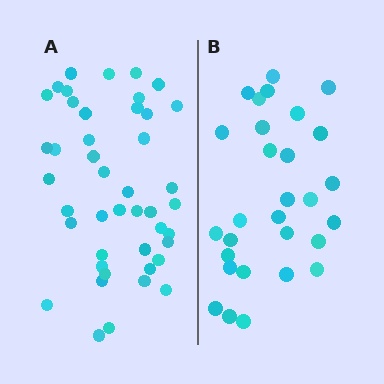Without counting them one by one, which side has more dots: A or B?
Region A (the left region) has more dots.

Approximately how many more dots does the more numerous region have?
Region A has approximately 15 more dots than region B.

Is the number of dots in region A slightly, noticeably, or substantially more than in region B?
Region A has substantially more. The ratio is roughly 1.5 to 1.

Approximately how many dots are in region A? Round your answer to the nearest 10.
About 40 dots. (The exact count is 44, which rounds to 40.)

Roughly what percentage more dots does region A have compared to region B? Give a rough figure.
About 50% more.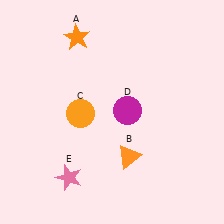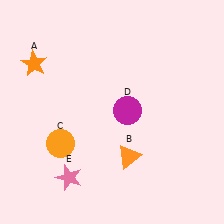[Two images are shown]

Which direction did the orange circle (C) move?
The orange circle (C) moved down.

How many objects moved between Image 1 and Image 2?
2 objects moved between the two images.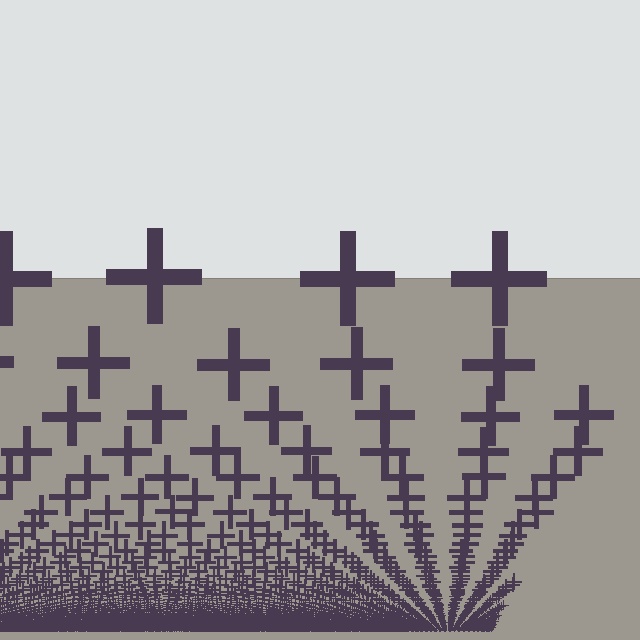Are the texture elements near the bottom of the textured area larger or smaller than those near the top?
Smaller. The gradient is inverted — elements near the bottom are smaller and denser.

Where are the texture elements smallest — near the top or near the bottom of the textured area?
Near the bottom.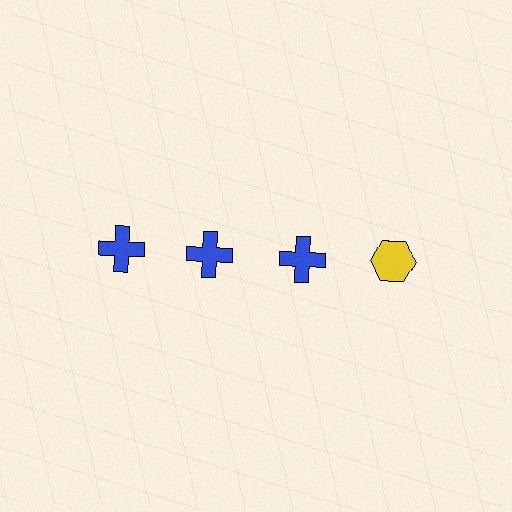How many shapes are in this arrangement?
There are 4 shapes arranged in a grid pattern.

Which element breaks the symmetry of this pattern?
The yellow hexagon in the top row, second from right column breaks the symmetry. All other shapes are blue crosses.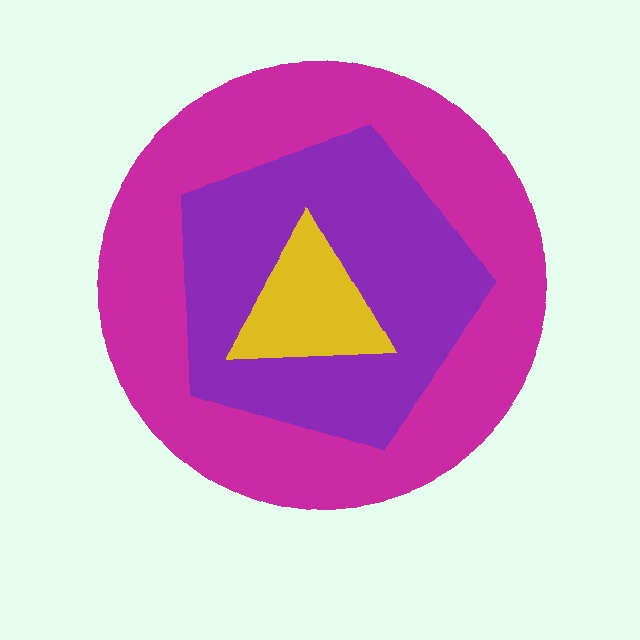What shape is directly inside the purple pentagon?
The yellow triangle.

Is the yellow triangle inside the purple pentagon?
Yes.